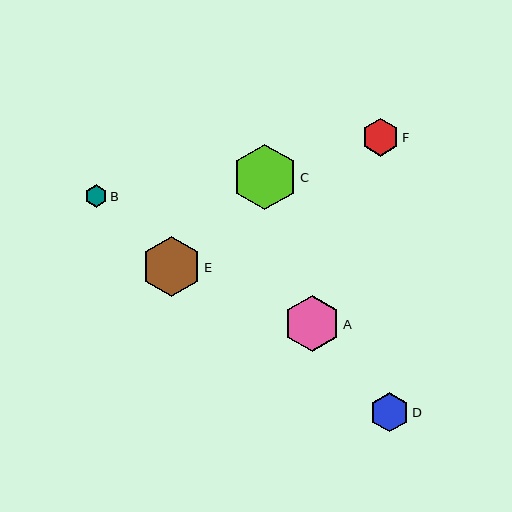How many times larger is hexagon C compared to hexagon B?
Hexagon C is approximately 2.9 times the size of hexagon B.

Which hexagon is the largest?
Hexagon C is the largest with a size of approximately 65 pixels.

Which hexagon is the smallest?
Hexagon B is the smallest with a size of approximately 22 pixels.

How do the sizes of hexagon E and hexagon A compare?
Hexagon E and hexagon A are approximately the same size.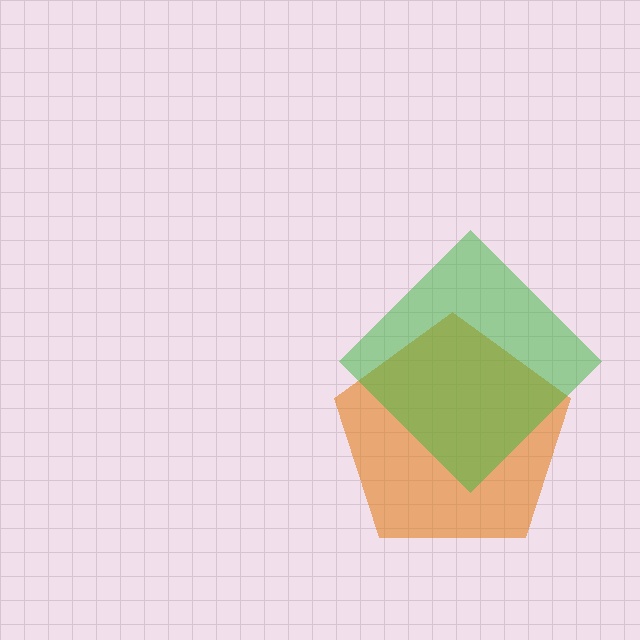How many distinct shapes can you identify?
There are 2 distinct shapes: an orange pentagon, a green diamond.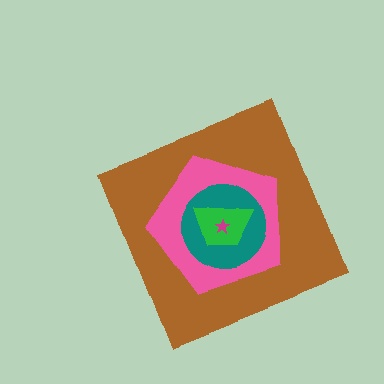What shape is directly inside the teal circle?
The green trapezoid.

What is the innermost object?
The magenta star.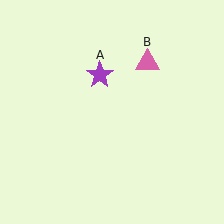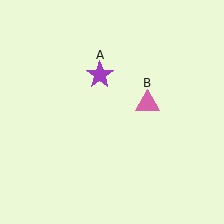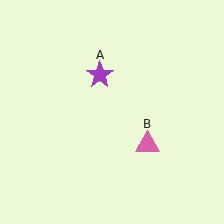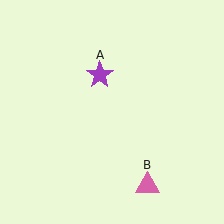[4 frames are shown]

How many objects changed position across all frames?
1 object changed position: pink triangle (object B).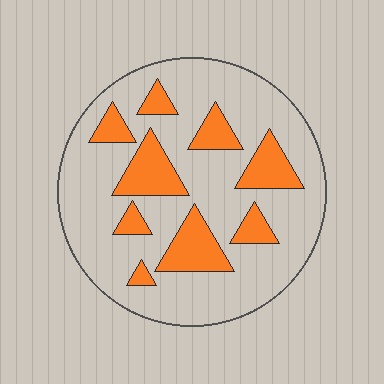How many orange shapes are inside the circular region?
9.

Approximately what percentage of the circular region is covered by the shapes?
Approximately 25%.